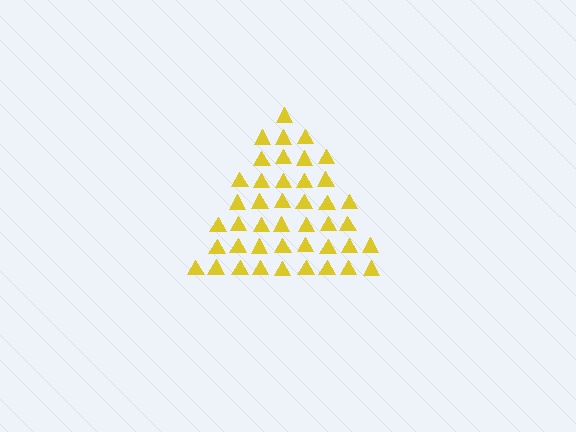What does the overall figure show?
The overall figure shows a triangle.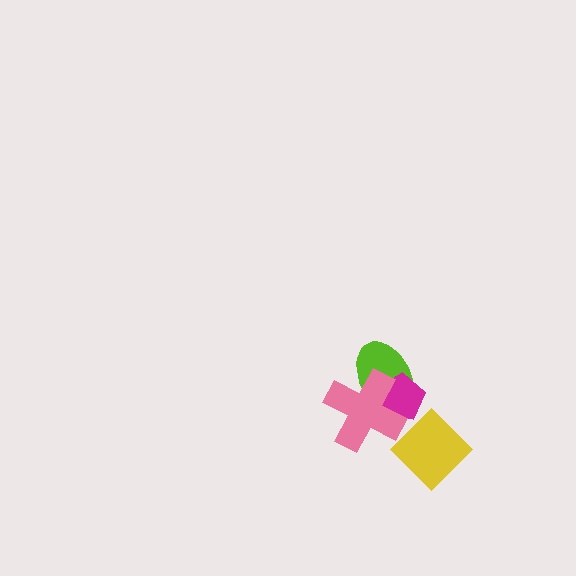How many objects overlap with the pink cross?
2 objects overlap with the pink cross.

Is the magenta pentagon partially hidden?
Yes, it is partially covered by another shape.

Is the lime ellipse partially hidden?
Yes, it is partially covered by another shape.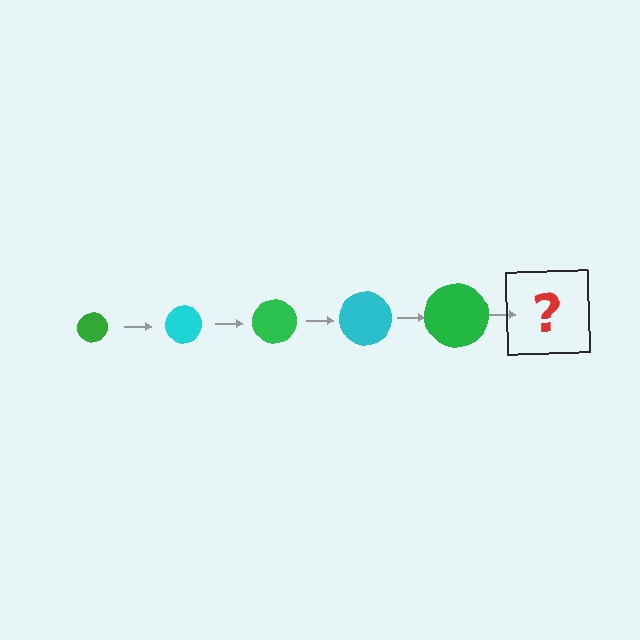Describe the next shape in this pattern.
It should be a cyan circle, larger than the previous one.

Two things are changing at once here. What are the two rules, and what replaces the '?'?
The two rules are that the circle grows larger each step and the color cycles through green and cyan. The '?' should be a cyan circle, larger than the previous one.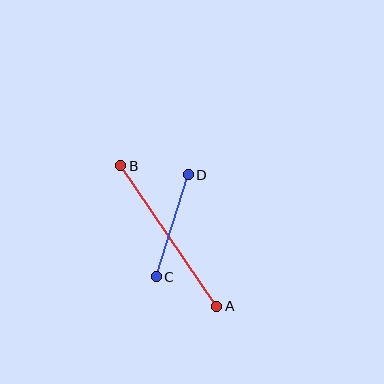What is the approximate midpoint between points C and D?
The midpoint is at approximately (172, 226) pixels.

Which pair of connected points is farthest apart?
Points A and B are farthest apart.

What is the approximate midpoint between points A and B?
The midpoint is at approximately (169, 236) pixels.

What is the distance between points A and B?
The distance is approximately 171 pixels.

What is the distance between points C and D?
The distance is approximately 107 pixels.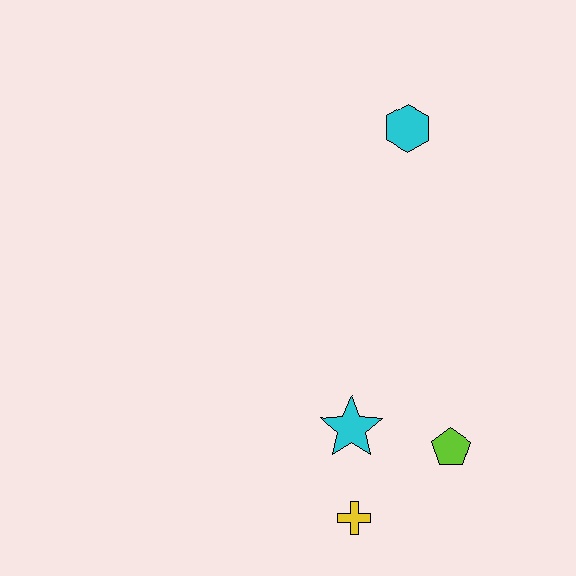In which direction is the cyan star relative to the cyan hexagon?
The cyan star is below the cyan hexagon.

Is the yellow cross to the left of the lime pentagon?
Yes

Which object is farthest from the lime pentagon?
The cyan hexagon is farthest from the lime pentagon.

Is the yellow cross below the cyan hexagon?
Yes